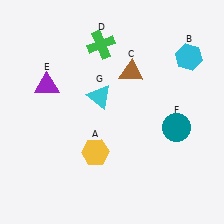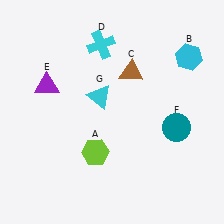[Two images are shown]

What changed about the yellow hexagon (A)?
In Image 1, A is yellow. In Image 2, it changed to lime.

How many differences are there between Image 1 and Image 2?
There are 2 differences between the two images.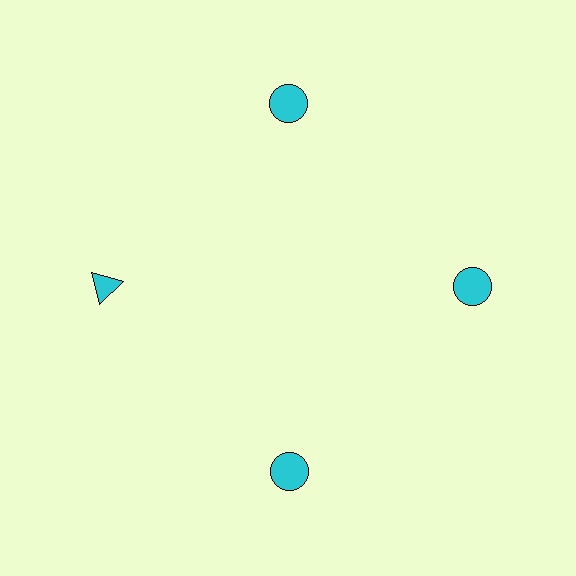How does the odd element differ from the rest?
It has a different shape: triangle instead of circle.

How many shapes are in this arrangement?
There are 4 shapes arranged in a ring pattern.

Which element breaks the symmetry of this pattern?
The cyan triangle at roughly the 9 o'clock position breaks the symmetry. All other shapes are cyan circles.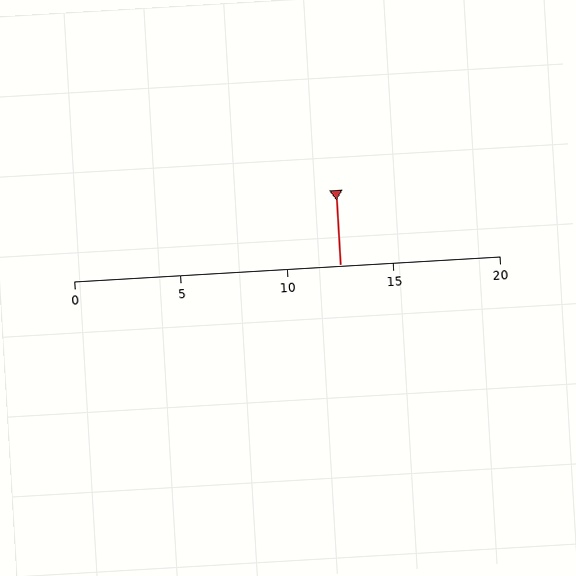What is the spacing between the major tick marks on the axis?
The major ticks are spaced 5 apart.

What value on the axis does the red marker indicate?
The marker indicates approximately 12.5.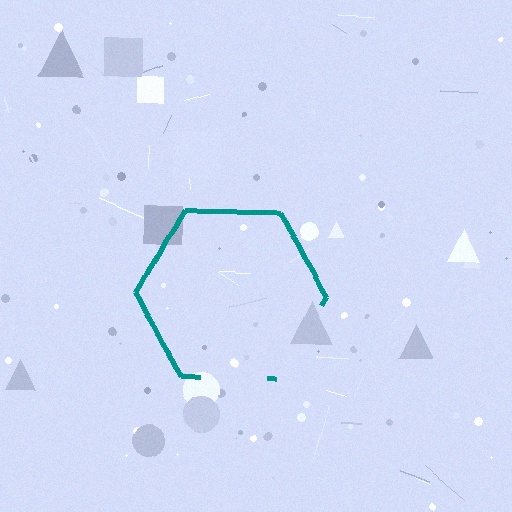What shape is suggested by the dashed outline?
The dashed outline suggests a hexagon.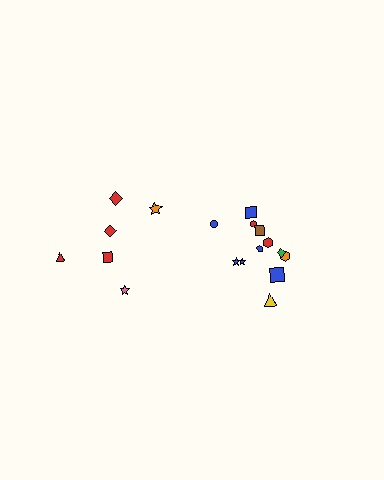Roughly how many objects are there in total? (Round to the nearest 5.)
Roughly 20 objects in total.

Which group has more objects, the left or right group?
The right group.